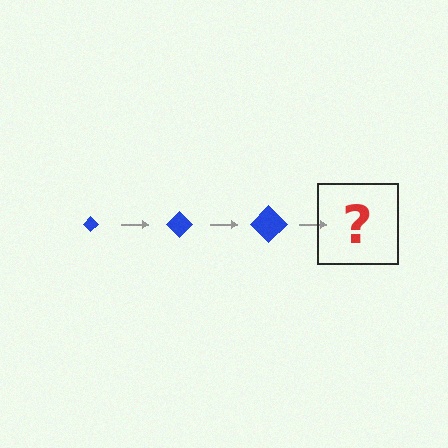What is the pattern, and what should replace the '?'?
The pattern is that the diamond gets progressively larger each step. The '?' should be a blue diamond, larger than the previous one.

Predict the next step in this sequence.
The next step is a blue diamond, larger than the previous one.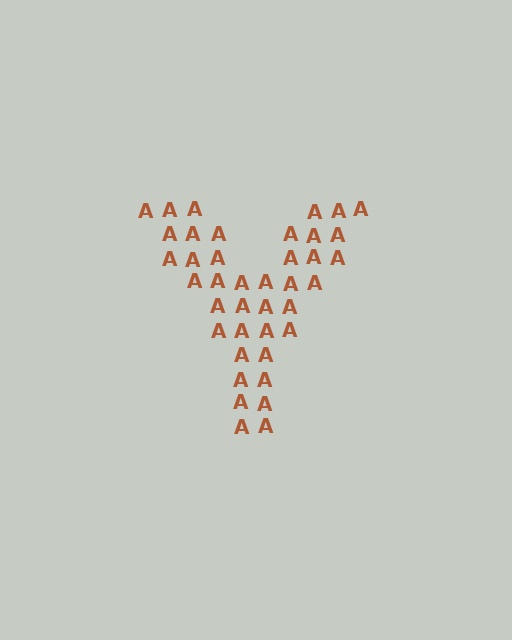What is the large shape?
The large shape is the letter Y.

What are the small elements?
The small elements are letter A's.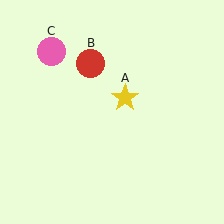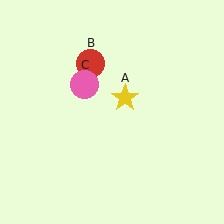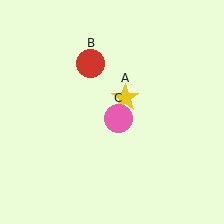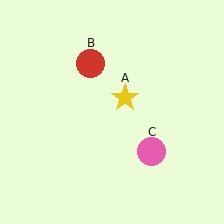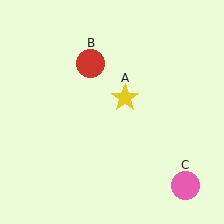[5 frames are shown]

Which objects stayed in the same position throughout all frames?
Yellow star (object A) and red circle (object B) remained stationary.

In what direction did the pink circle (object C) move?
The pink circle (object C) moved down and to the right.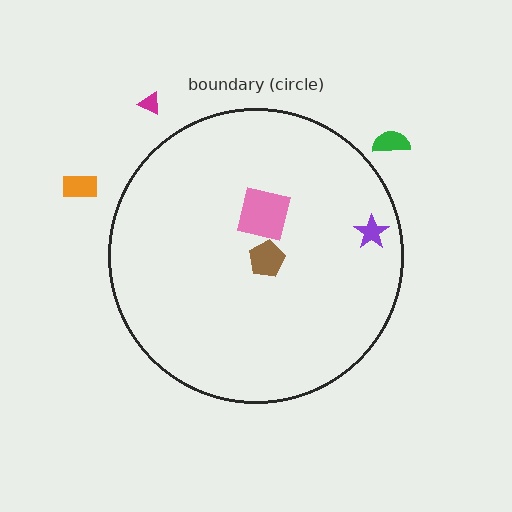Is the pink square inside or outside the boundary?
Inside.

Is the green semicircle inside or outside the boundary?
Outside.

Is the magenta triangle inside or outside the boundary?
Outside.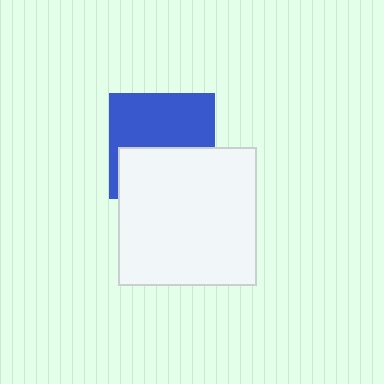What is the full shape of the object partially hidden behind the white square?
The partially hidden object is a blue square.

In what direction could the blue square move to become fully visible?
The blue square could move up. That would shift it out from behind the white square entirely.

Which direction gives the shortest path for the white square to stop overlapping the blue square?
Moving down gives the shortest separation.